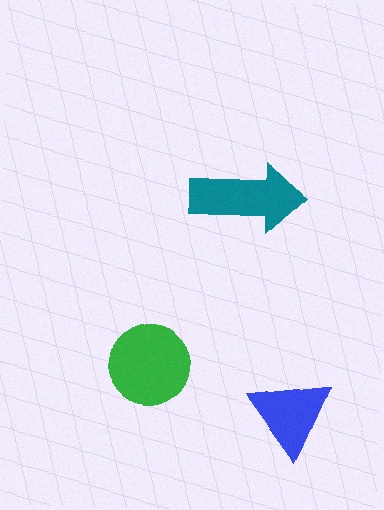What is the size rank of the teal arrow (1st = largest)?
2nd.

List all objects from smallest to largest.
The blue triangle, the teal arrow, the green circle.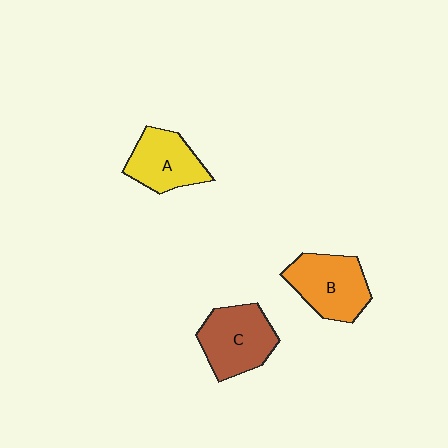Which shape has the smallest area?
Shape A (yellow).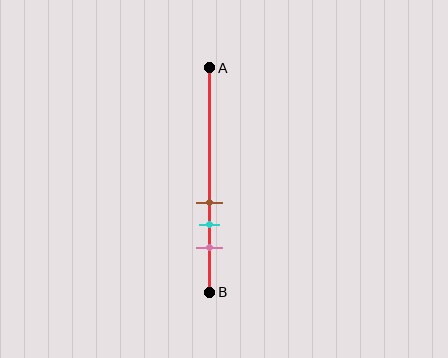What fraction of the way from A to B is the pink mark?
The pink mark is approximately 80% (0.8) of the way from A to B.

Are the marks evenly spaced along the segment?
Yes, the marks are approximately evenly spaced.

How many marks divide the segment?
There are 3 marks dividing the segment.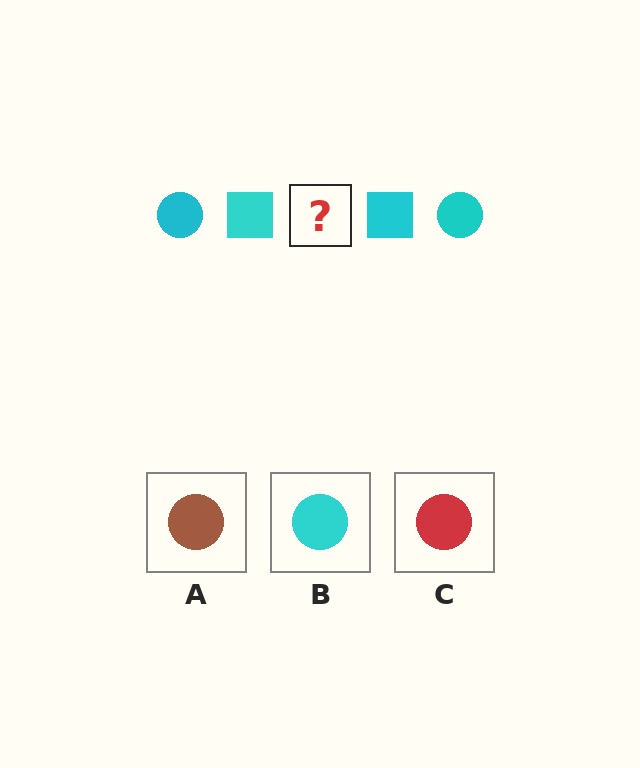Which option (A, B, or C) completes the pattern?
B.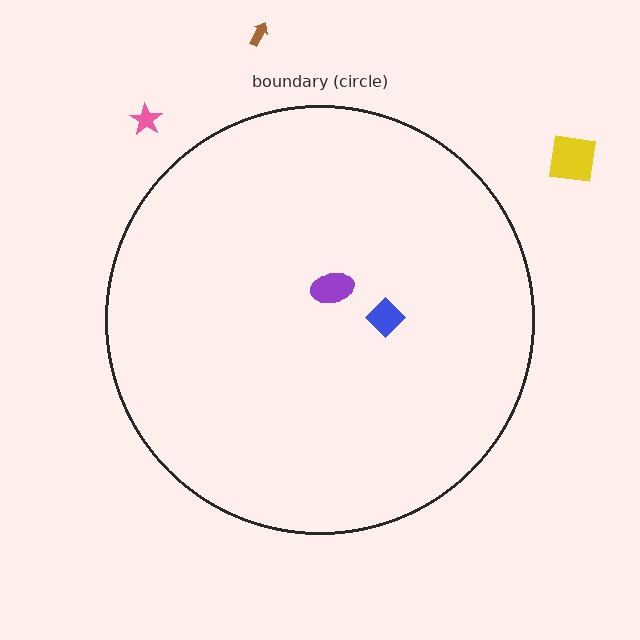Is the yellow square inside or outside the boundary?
Outside.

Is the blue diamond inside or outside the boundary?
Inside.